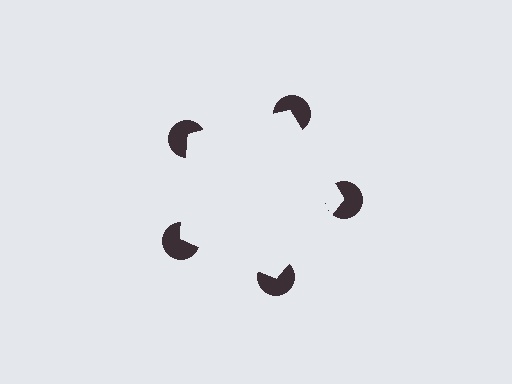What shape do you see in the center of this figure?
An illusory pentagon — its edges are inferred from the aligned wedge cuts in the pac-man discs, not physically drawn.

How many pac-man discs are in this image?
There are 5 — one at each vertex of the illusory pentagon.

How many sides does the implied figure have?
5 sides.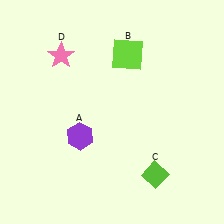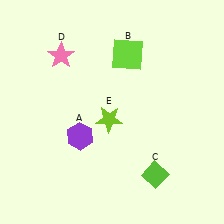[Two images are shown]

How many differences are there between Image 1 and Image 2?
There is 1 difference between the two images.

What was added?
A lime star (E) was added in Image 2.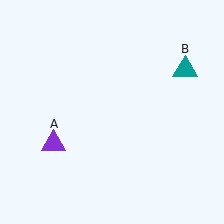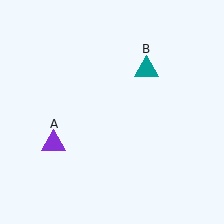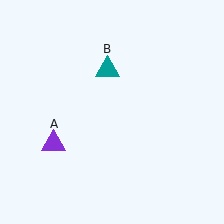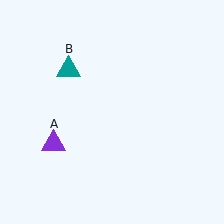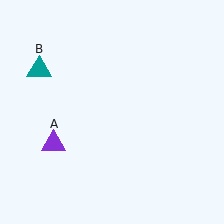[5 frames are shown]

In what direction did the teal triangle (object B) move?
The teal triangle (object B) moved left.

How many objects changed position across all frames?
1 object changed position: teal triangle (object B).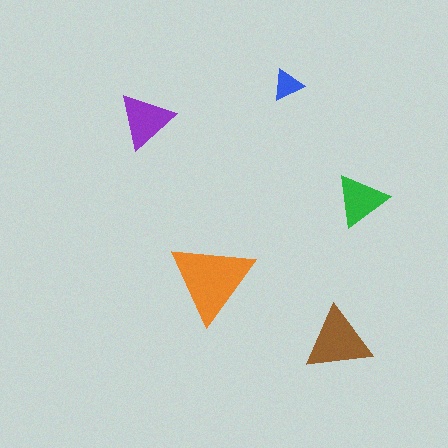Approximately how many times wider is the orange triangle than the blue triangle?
About 2.5 times wider.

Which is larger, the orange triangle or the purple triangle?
The orange one.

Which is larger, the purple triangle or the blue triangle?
The purple one.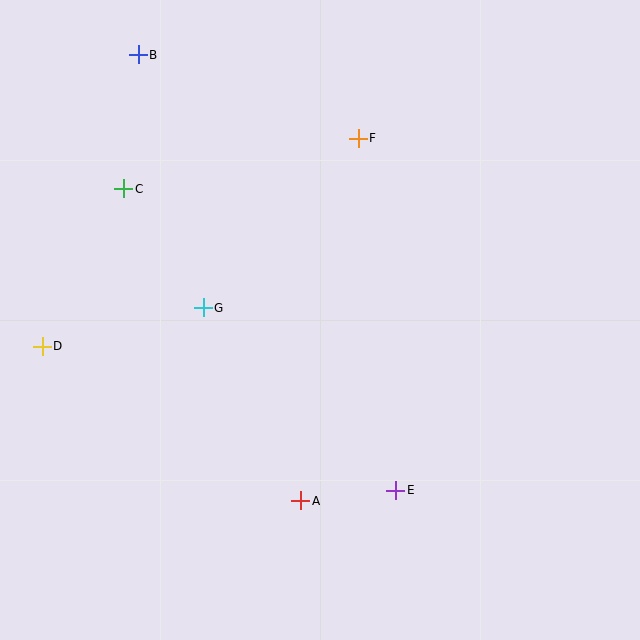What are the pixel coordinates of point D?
Point D is at (42, 346).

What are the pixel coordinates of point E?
Point E is at (396, 490).